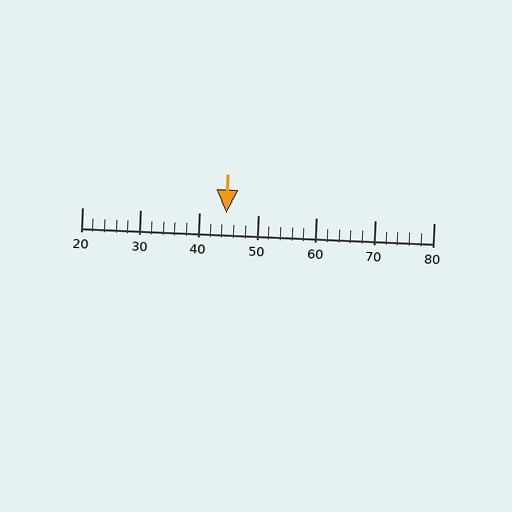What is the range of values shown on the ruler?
The ruler shows values from 20 to 80.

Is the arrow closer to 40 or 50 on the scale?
The arrow is closer to 40.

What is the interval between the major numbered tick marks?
The major tick marks are spaced 10 units apart.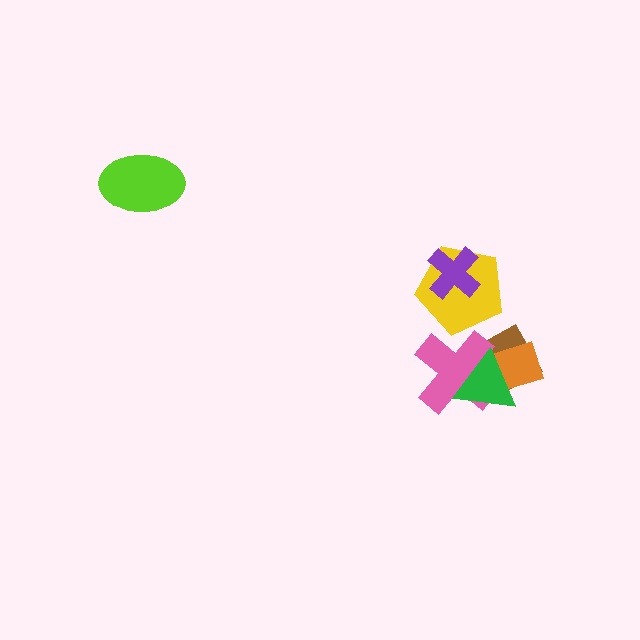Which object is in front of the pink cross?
The green triangle is in front of the pink cross.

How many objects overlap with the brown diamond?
3 objects overlap with the brown diamond.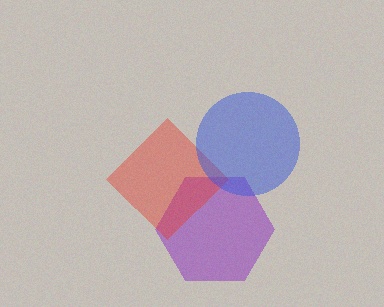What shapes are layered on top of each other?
The layered shapes are: a purple hexagon, a red diamond, a blue circle.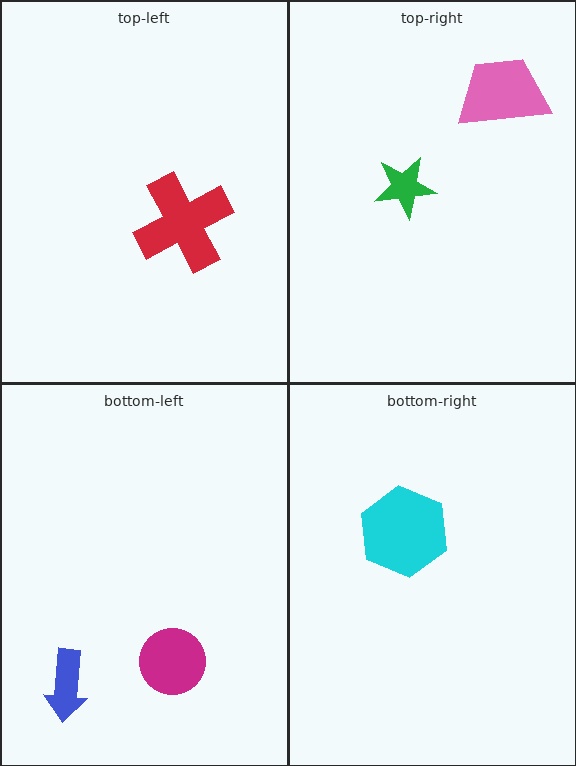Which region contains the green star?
The top-right region.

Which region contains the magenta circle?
The bottom-left region.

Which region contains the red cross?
The top-left region.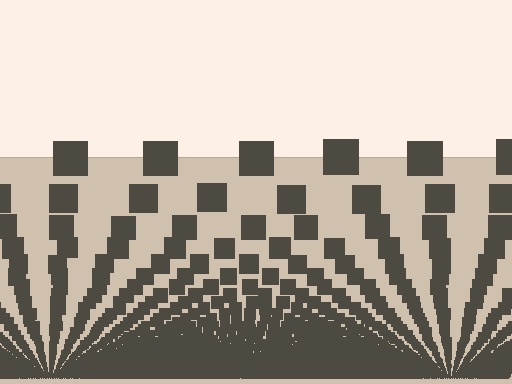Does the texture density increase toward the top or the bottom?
Density increases toward the bottom.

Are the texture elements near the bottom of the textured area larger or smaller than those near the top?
Smaller. The gradient is inverted — elements near the bottom are smaller and denser.